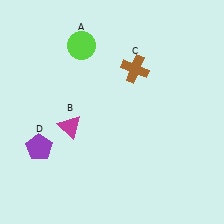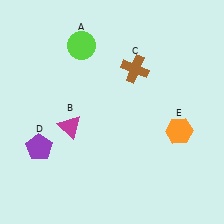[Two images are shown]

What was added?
An orange hexagon (E) was added in Image 2.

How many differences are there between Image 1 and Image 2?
There is 1 difference between the two images.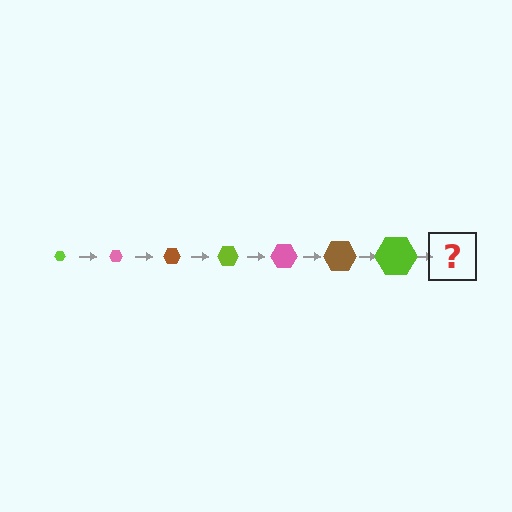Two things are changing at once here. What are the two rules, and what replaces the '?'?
The two rules are that the hexagon grows larger each step and the color cycles through lime, pink, and brown. The '?' should be a pink hexagon, larger than the previous one.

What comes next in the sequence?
The next element should be a pink hexagon, larger than the previous one.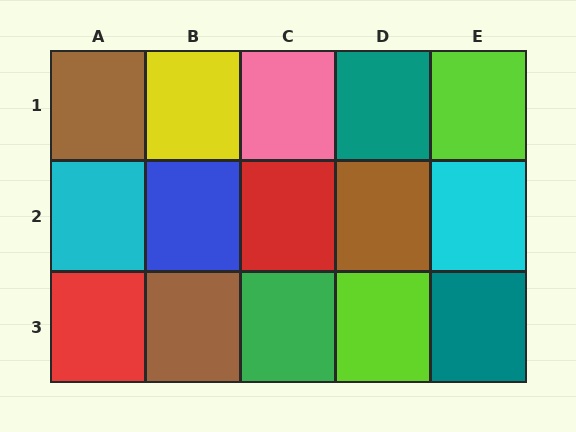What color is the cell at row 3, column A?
Red.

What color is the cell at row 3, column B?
Brown.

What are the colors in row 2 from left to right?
Cyan, blue, red, brown, cyan.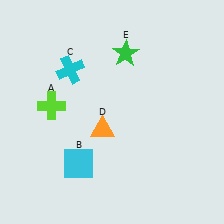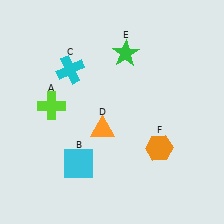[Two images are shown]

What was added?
An orange hexagon (F) was added in Image 2.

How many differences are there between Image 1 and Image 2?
There is 1 difference between the two images.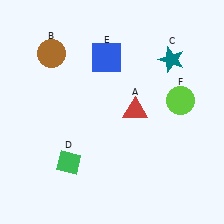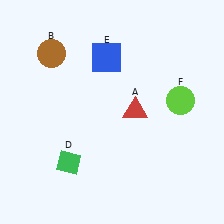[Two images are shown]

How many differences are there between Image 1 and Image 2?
There is 1 difference between the two images.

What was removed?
The teal star (C) was removed in Image 2.